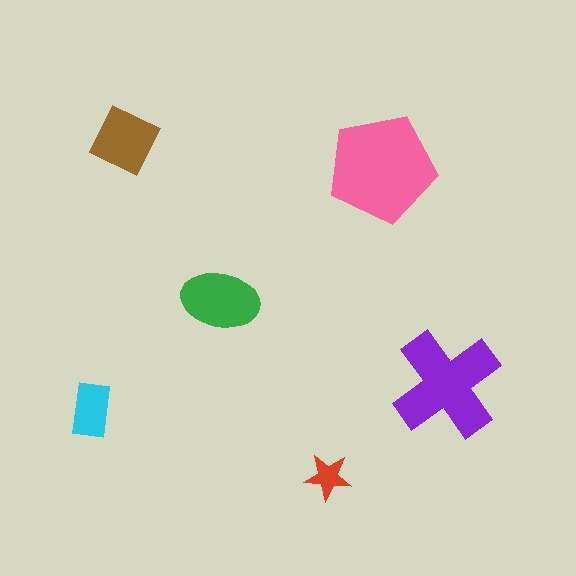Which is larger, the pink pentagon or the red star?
The pink pentagon.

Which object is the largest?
The pink pentagon.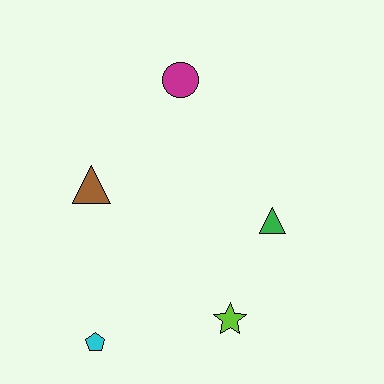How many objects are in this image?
There are 5 objects.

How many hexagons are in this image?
There are no hexagons.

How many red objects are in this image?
There are no red objects.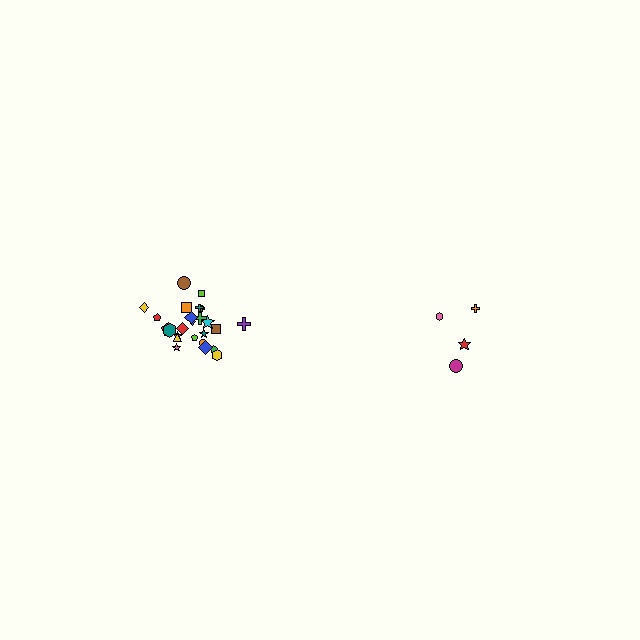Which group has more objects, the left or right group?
The left group.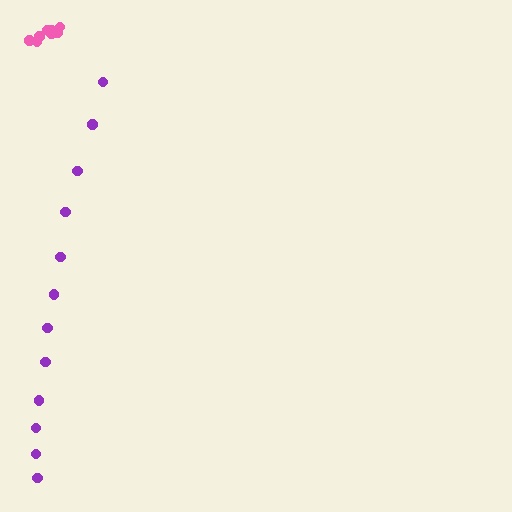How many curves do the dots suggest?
There are 2 distinct paths.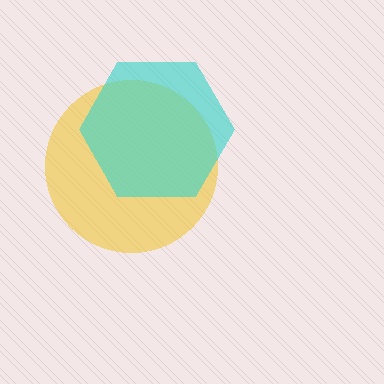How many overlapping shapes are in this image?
There are 2 overlapping shapes in the image.